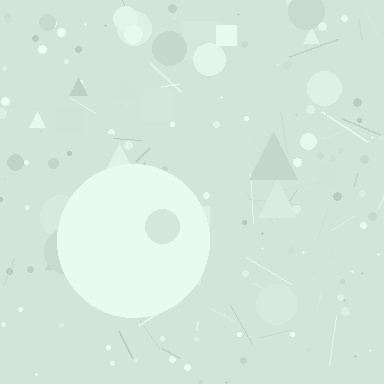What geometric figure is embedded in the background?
A circle is embedded in the background.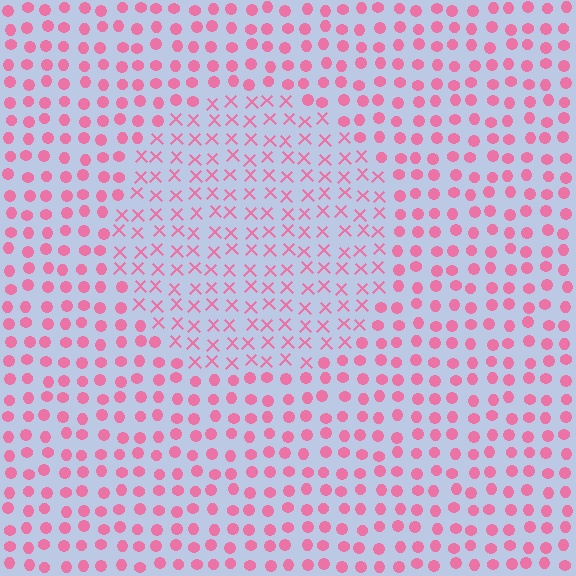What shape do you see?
I see a circle.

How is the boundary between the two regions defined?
The boundary is defined by a change in element shape: X marks inside vs. circles outside. All elements share the same color and spacing.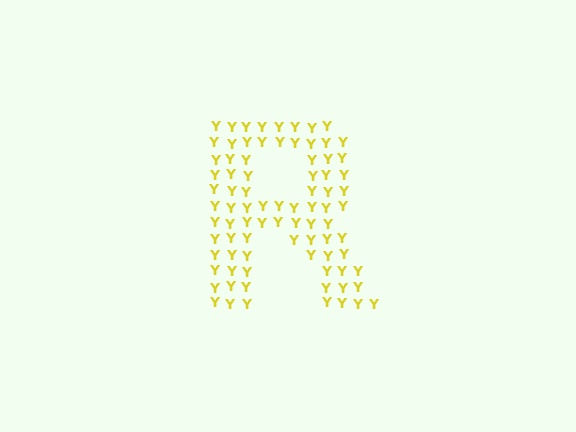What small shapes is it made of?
It is made of small letter Y's.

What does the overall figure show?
The overall figure shows the letter R.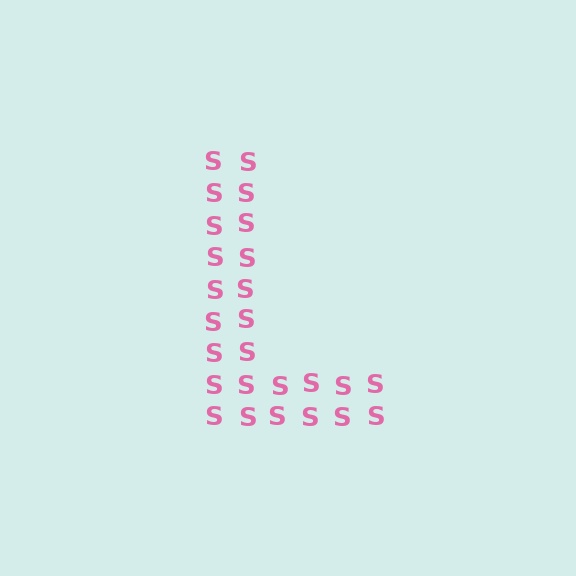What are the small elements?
The small elements are letter S's.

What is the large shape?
The large shape is the letter L.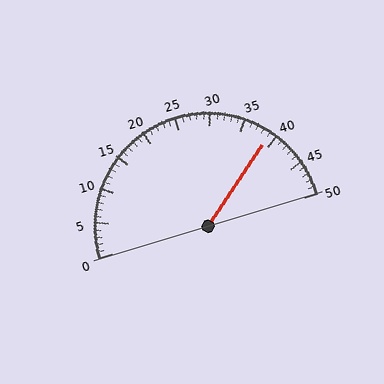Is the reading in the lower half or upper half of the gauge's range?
The reading is in the upper half of the range (0 to 50).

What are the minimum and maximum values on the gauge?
The gauge ranges from 0 to 50.